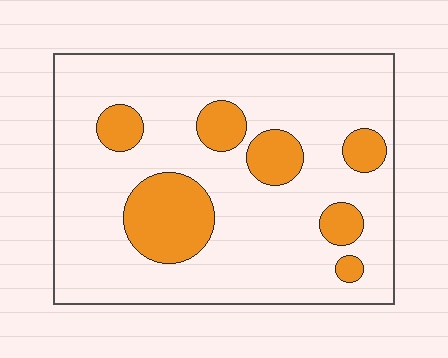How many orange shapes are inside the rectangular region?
7.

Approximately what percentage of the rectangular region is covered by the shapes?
Approximately 20%.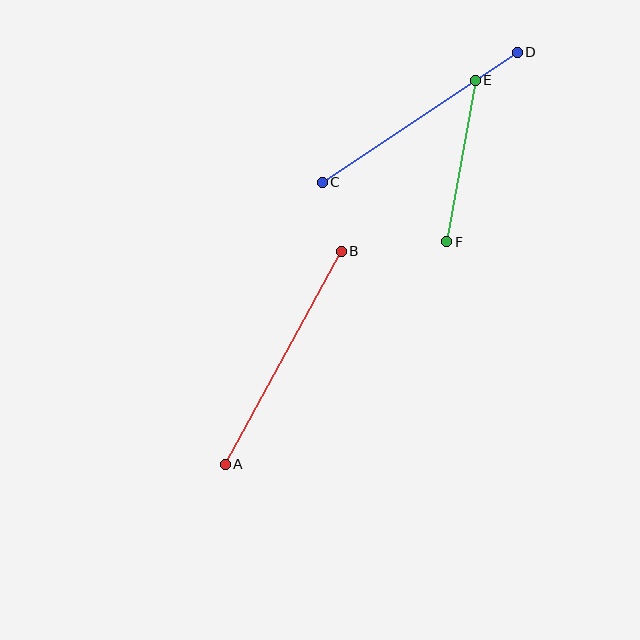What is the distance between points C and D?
The distance is approximately 234 pixels.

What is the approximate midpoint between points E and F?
The midpoint is at approximately (461, 161) pixels.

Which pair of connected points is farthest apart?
Points A and B are farthest apart.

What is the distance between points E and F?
The distance is approximately 164 pixels.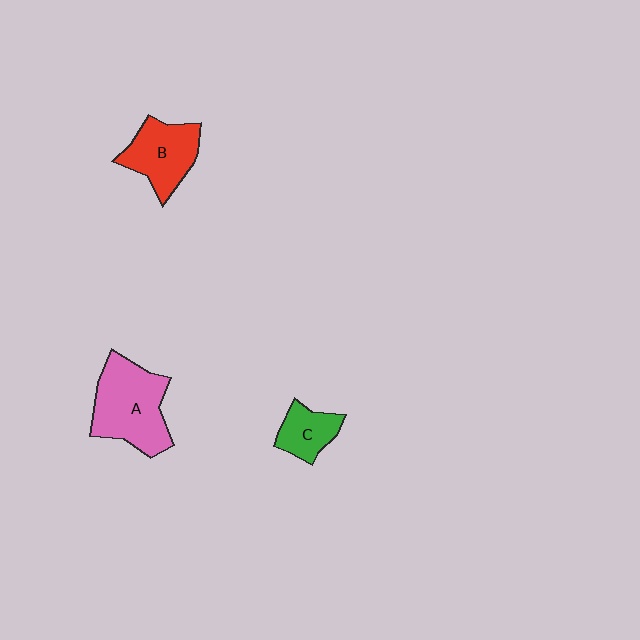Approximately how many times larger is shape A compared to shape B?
Approximately 1.4 times.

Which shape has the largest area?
Shape A (pink).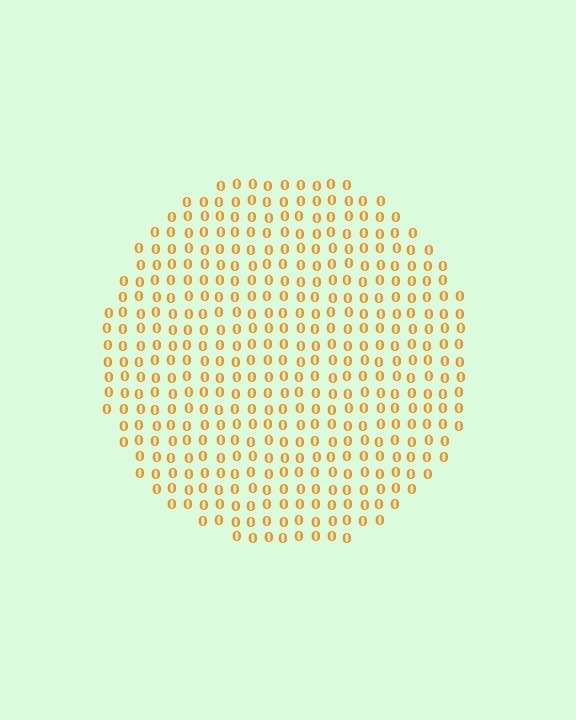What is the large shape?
The large shape is a circle.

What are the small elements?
The small elements are digit 0's.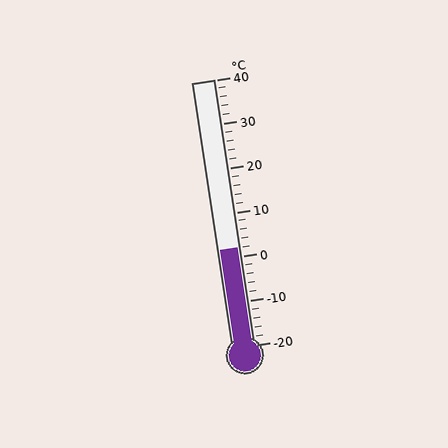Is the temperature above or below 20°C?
The temperature is below 20°C.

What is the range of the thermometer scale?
The thermometer scale ranges from -20°C to 40°C.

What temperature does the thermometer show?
The thermometer shows approximately 2°C.